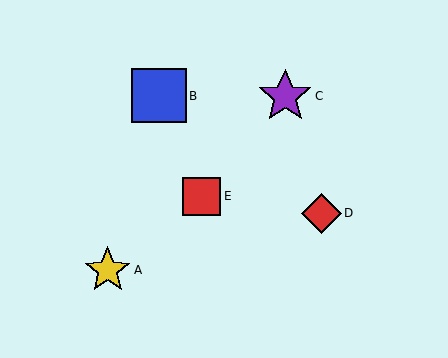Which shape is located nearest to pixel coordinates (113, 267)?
The yellow star (labeled A) at (108, 270) is nearest to that location.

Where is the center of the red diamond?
The center of the red diamond is at (322, 213).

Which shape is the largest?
The blue square (labeled B) is the largest.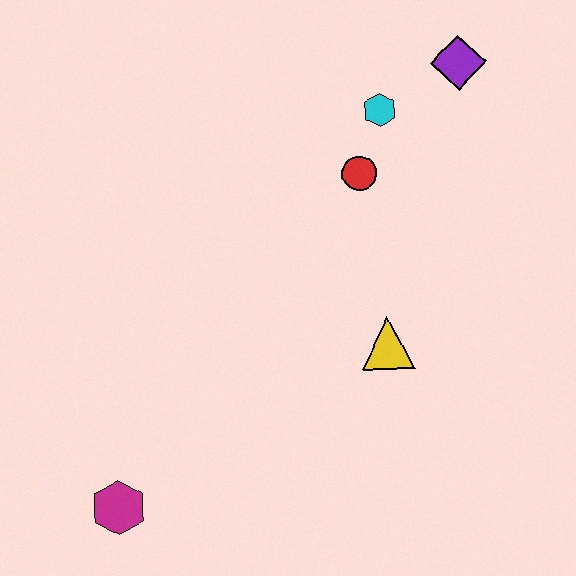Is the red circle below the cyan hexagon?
Yes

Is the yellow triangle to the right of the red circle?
Yes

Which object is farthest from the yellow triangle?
The magenta hexagon is farthest from the yellow triangle.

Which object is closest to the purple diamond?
The cyan hexagon is closest to the purple diamond.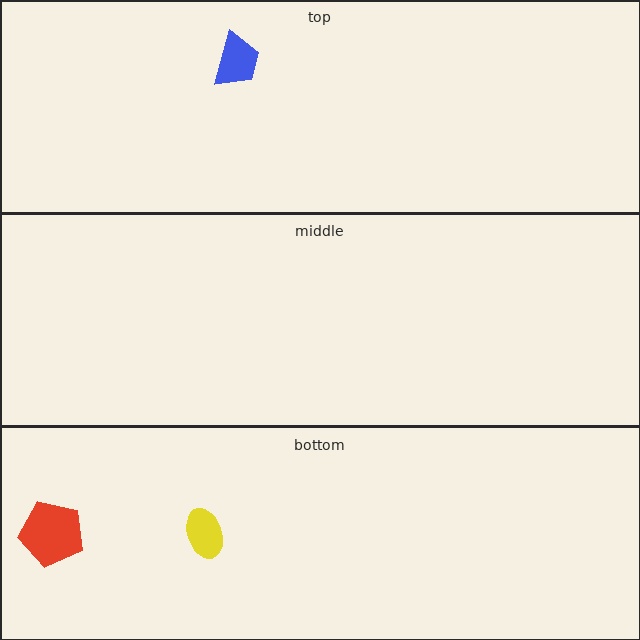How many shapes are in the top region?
1.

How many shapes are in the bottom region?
2.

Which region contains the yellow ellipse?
The bottom region.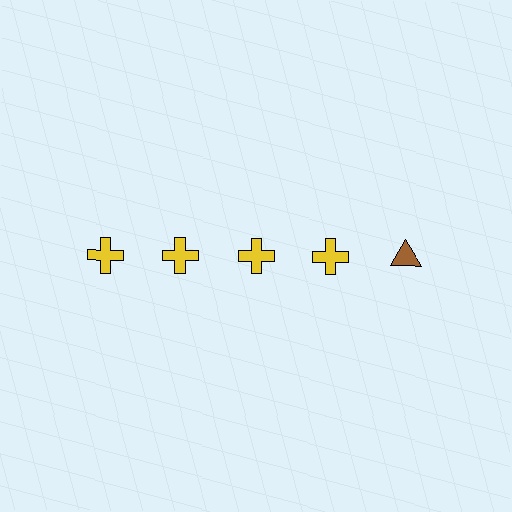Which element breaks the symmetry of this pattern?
The brown triangle in the top row, rightmost column breaks the symmetry. All other shapes are yellow crosses.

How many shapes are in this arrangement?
There are 5 shapes arranged in a grid pattern.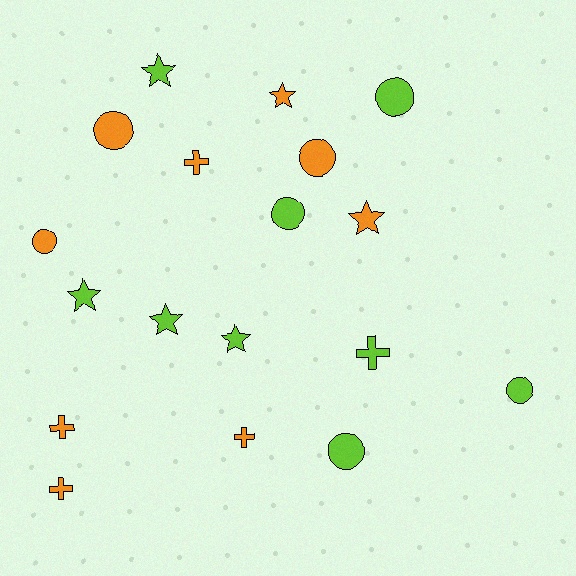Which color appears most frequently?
Orange, with 9 objects.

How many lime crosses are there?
There is 1 lime cross.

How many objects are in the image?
There are 18 objects.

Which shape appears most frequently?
Circle, with 7 objects.